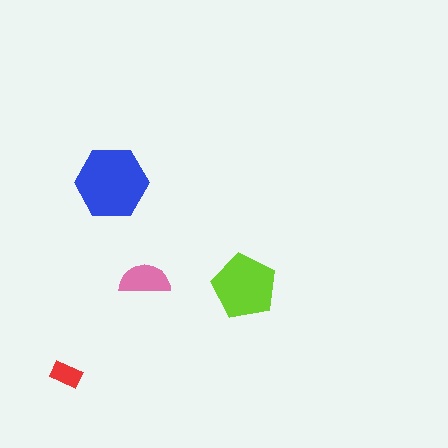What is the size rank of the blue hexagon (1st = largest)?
1st.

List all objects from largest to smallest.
The blue hexagon, the lime pentagon, the pink semicircle, the red rectangle.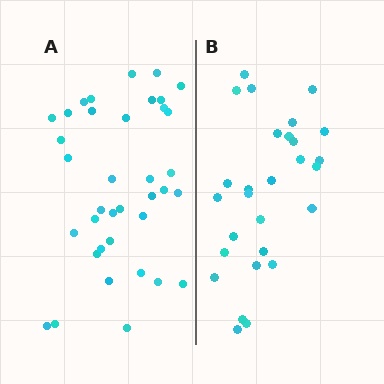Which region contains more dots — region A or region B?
Region A (the left region) has more dots.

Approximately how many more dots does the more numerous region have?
Region A has roughly 8 or so more dots than region B.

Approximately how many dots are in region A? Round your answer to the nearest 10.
About 40 dots. (The exact count is 37, which rounds to 40.)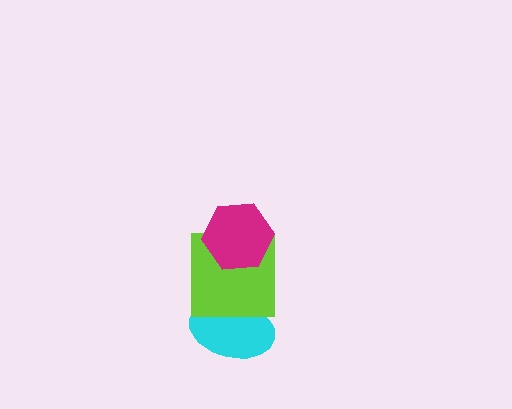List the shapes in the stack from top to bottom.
From top to bottom: the magenta hexagon, the lime square, the cyan ellipse.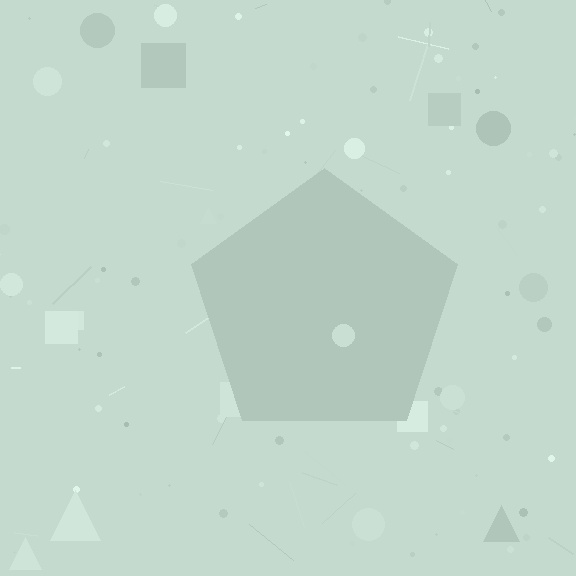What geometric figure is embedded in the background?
A pentagon is embedded in the background.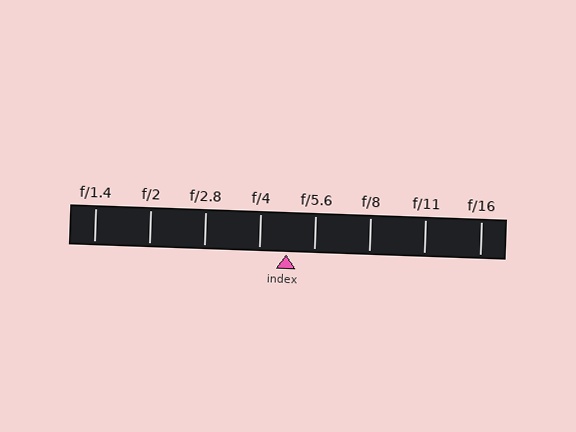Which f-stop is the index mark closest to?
The index mark is closest to f/4.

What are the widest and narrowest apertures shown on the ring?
The widest aperture shown is f/1.4 and the narrowest is f/16.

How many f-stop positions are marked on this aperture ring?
There are 8 f-stop positions marked.